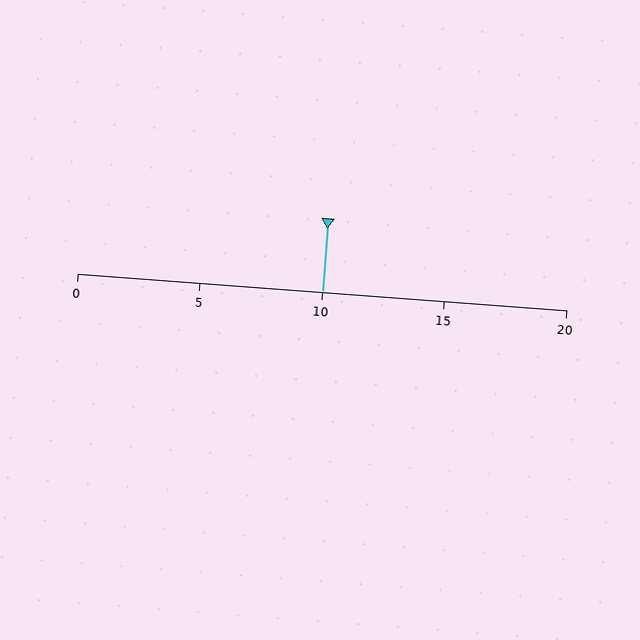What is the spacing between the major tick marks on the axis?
The major ticks are spaced 5 apart.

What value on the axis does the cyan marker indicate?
The marker indicates approximately 10.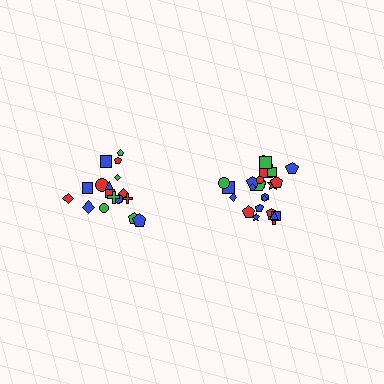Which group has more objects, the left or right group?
The right group.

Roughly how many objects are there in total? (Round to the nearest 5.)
Roughly 45 objects in total.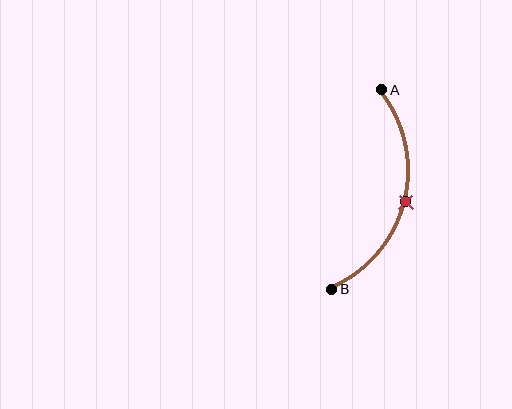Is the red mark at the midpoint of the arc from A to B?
Yes. The red mark lies on the arc at equal arc-length from both A and B — it is the arc midpoint.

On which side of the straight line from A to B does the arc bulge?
The arc bulges to the right of the straight line connecting A and B.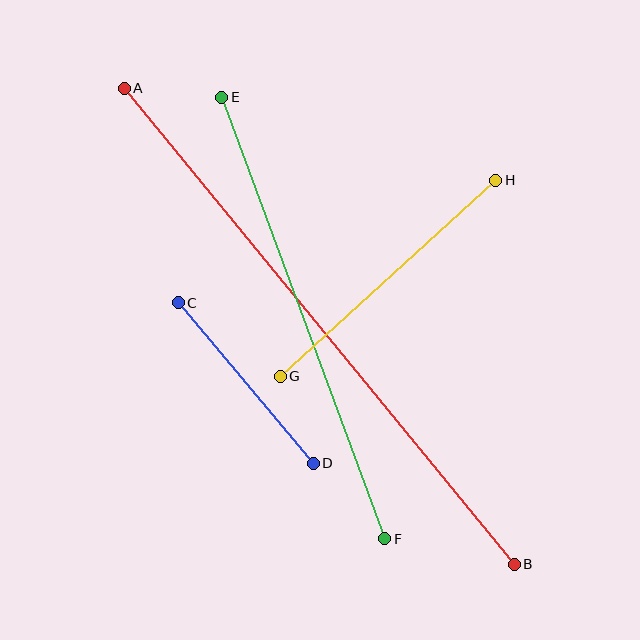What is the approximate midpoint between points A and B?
The midpoint is at approximately (319, 326) pixels.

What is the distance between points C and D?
The distance is approximately 210 pixels.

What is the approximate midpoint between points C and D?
The midpoint is at approximately (246, 383) pixels.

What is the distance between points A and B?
The distance is approximately 616 pixels.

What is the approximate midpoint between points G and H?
The midpoint is at approximately (388, 278) pixels.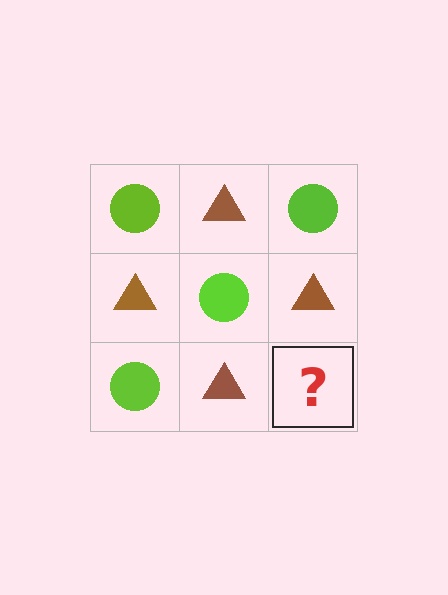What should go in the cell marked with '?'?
The missing cell should contain a lime circle.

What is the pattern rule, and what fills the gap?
The rule is that it alternates lime circle and brown triangle in a checkerboard pattern. The gap should be filled with a lime circle.